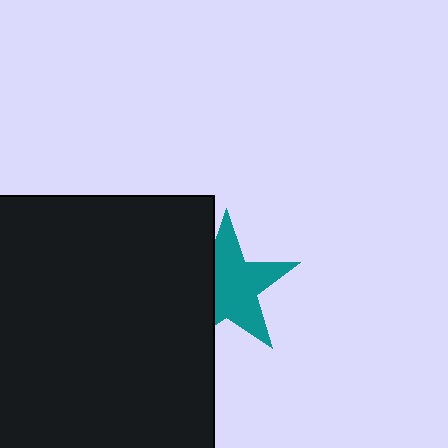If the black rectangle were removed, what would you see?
You would see the complete teal star.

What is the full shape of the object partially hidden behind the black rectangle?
The partially hidden object is a teal star.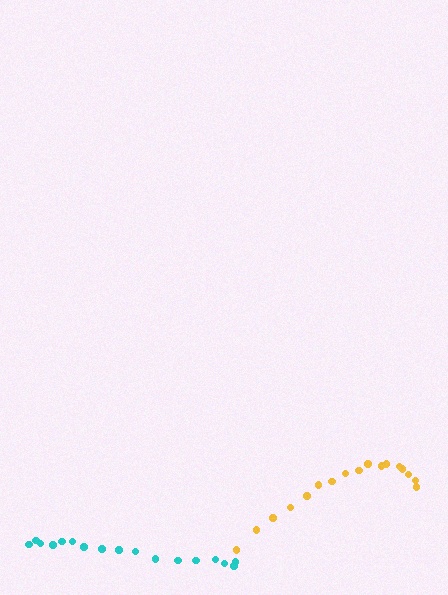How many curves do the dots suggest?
There are 2 distinct paths.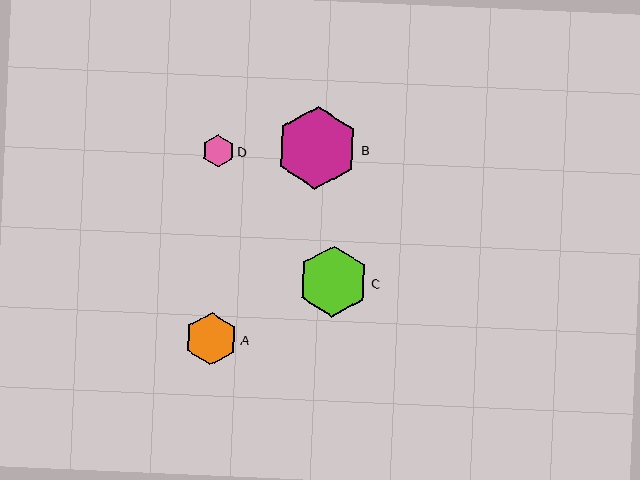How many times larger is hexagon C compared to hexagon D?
Hexagon C is approximately 2.2 times the size of hexagon D.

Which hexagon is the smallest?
Hexagon D is the smallest with a size of approximately 32 pixels.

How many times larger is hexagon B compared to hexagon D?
Hexagon B is approximately 2.6 times the size of hexagon D.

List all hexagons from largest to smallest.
From largest to smallest: B, C, A, D.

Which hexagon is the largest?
Hexagon B is the largest with a size of approximately 82 pixels.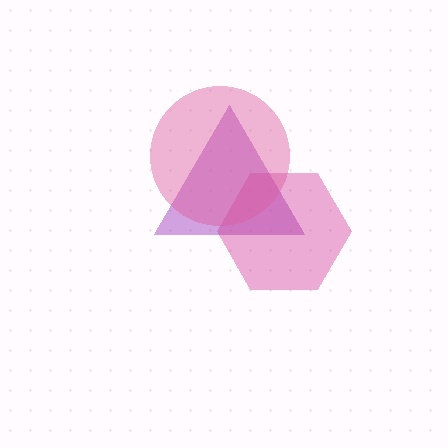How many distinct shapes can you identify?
There are 3 distinct shapes: a purple triangle, a magenta hexagon, a pink circle.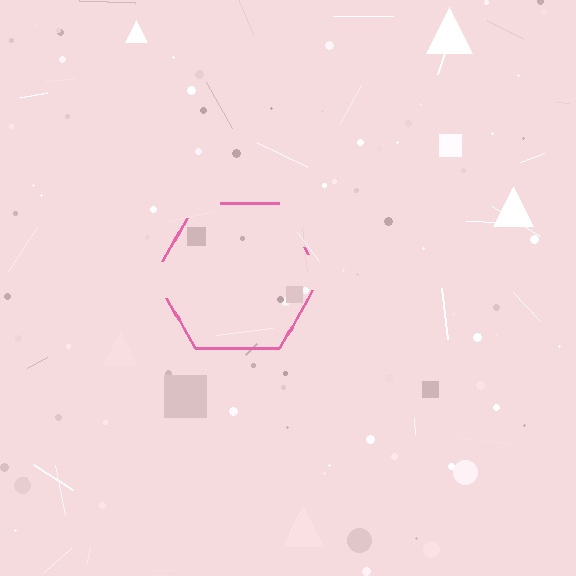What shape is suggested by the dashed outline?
The dashed outline suggests a hexagon.